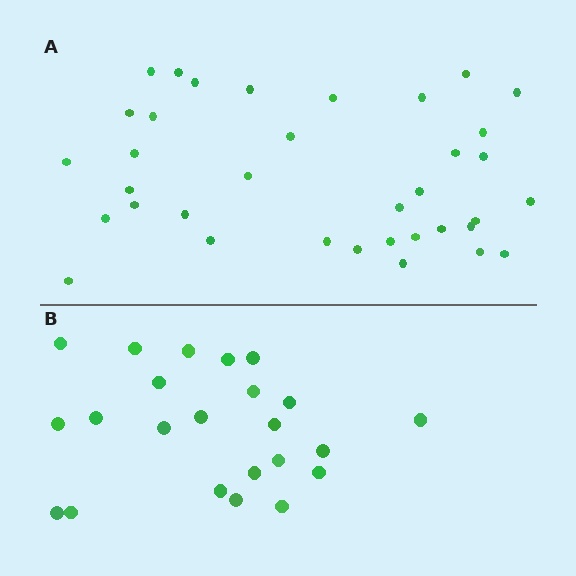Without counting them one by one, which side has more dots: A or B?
Region A (the top region) has more dots.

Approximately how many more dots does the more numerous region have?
Region A has approximately 15 more dots than region B.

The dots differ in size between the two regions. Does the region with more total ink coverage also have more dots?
No. Region B has more total ink coverage because its dots are larger, but region A actually contains more individual dots. Total area can be misleading — the number of items is what matters here.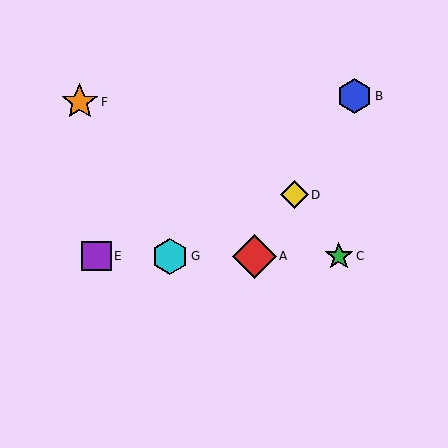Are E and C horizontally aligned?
Yes, both are at y≈256.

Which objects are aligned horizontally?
Objects A, C, E, G are aligned horizontally.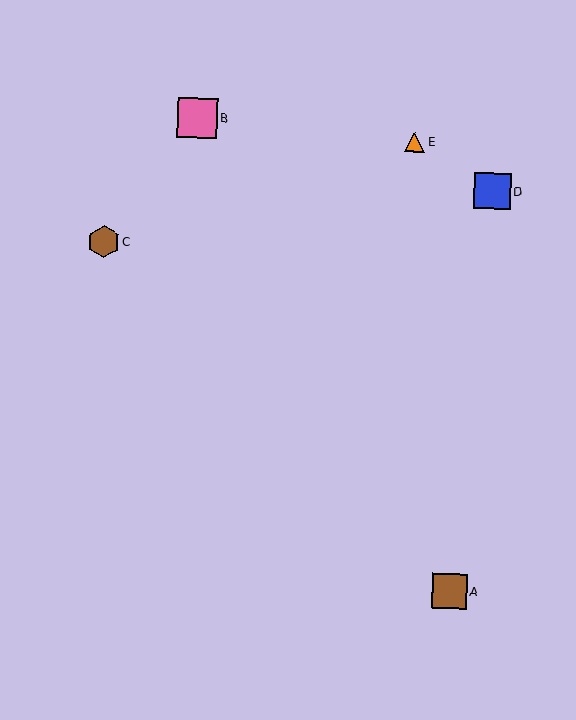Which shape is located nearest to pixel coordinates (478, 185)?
The blue square (labeled D) at (492, 191) is nearest to that location.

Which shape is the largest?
The pink square (labeled B) is the largest.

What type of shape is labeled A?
Shape A is a brown square.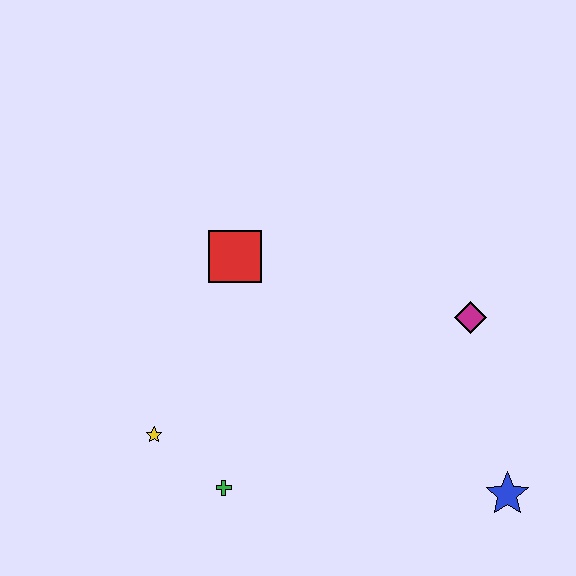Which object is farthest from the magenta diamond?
The yellow star is farthest from the magenta diamond.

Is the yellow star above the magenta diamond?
No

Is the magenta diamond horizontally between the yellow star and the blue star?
Yes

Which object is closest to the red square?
The yellow star is closest to the red square.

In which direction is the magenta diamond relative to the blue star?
The magenta diamond is above the blue star.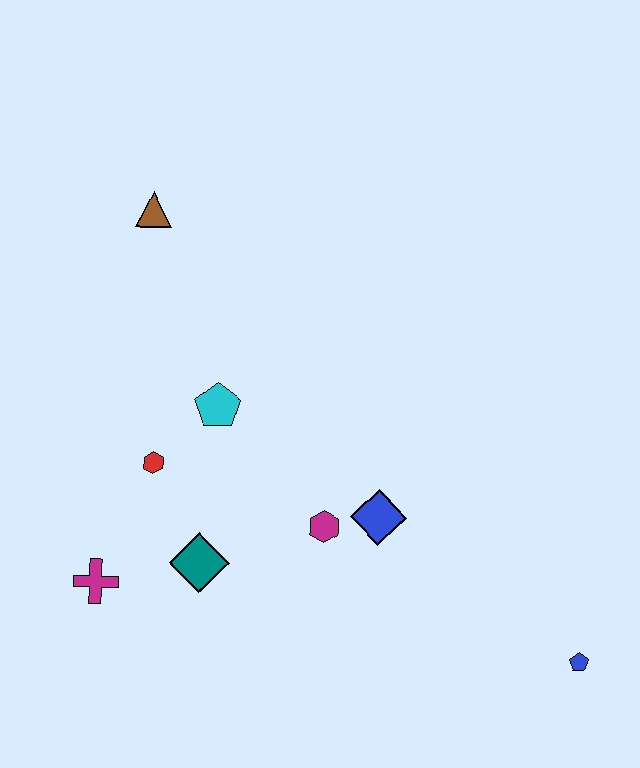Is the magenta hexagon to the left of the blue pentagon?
Yes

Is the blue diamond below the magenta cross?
No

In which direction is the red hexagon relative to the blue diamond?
The red hexagon is to the left of the blue diamond.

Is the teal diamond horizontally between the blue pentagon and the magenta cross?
Yes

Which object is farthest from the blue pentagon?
The brown triangle is farthest from the blue pentagon.